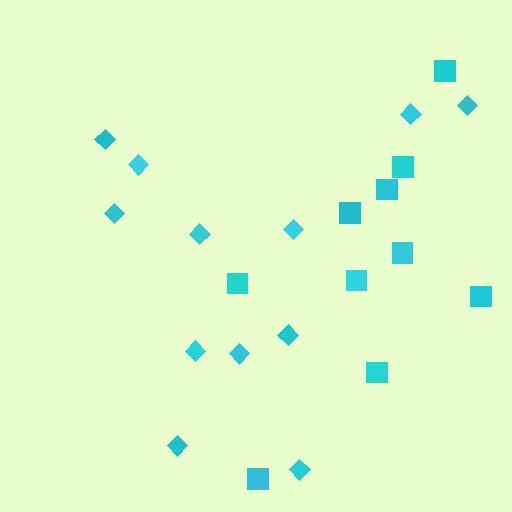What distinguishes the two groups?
There are 2 groups: one group of squares (10) and one group of diamonds (12).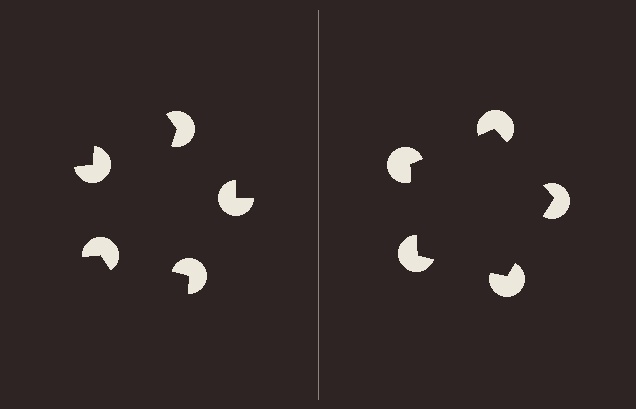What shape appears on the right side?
An illusory pentagon.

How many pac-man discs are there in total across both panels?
10 — 5 on each side.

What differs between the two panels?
The pac-man discs are positioned identically on both sides; only the wedge orientations differ. On the right they align to a pentagon; on the left they are misaligned.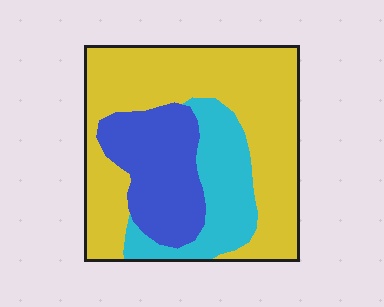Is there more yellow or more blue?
Yellow.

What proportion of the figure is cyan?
Cyan covers about 20% of the figure.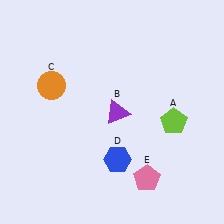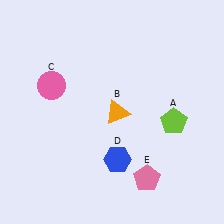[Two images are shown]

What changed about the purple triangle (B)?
In Image 1, B is purple. In Image 2, it changed to orange.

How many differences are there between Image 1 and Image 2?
There are 2 differences between the two images.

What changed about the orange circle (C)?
In Image 1, C is orange. In Image 2, it changed to pink.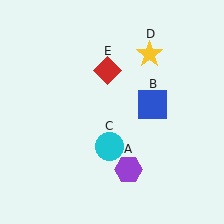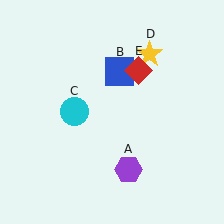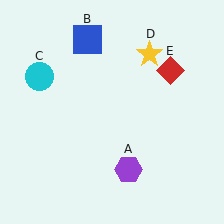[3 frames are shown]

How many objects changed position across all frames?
3 objects changed position: blue square (object B), cyan circle (object C), red diamond (object E).